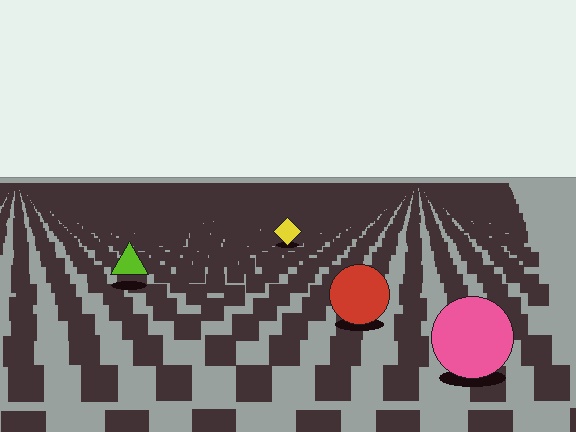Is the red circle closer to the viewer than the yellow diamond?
Yes. The red circle is closer — you can tell from the texture gradient: the ground texture is coarser near it.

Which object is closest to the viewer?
The pink circle is closest. The texture marks near it are larger and more spread out.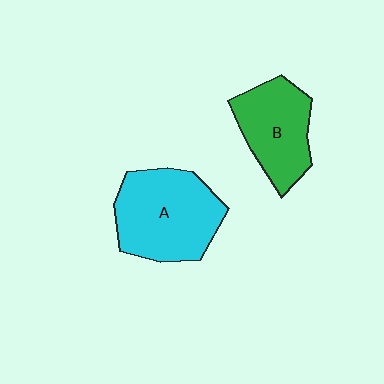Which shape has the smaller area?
Shape B (green).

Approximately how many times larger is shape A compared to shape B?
Approximately 1.3 times.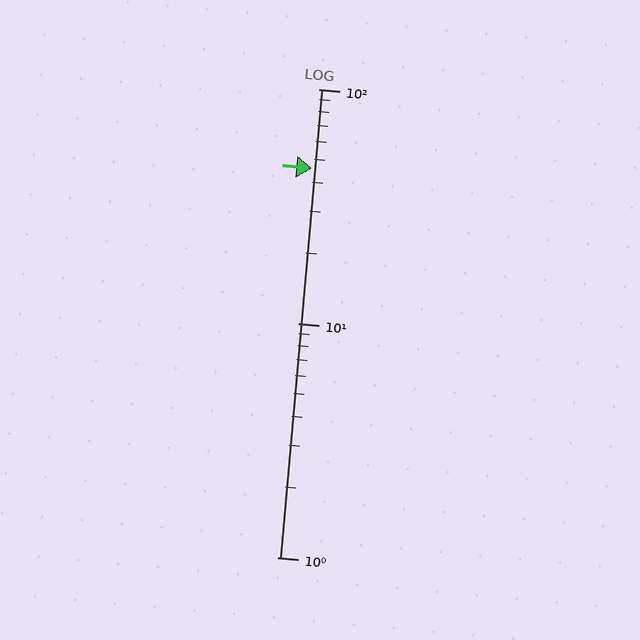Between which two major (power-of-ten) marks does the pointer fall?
The pointer is between 10 and 100.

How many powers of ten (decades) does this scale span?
The scale spans 2 decades, from 1 to 100.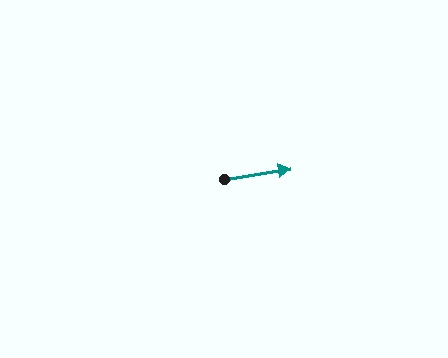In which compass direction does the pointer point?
East.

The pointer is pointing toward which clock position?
Roughly 3 o'clock.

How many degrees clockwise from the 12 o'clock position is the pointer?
Approximately 81 degrees.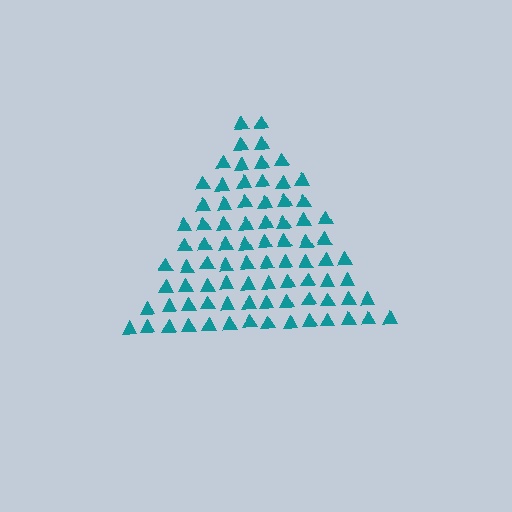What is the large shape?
The large shape is a triangle.